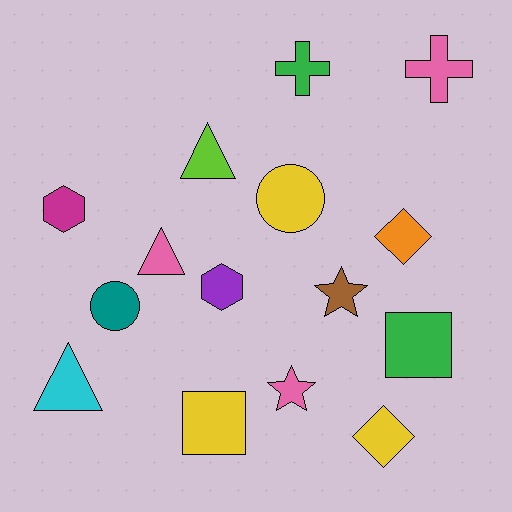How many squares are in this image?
There are 2 squares.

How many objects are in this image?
There are 15 objects.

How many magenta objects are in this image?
There is 1 magenta object.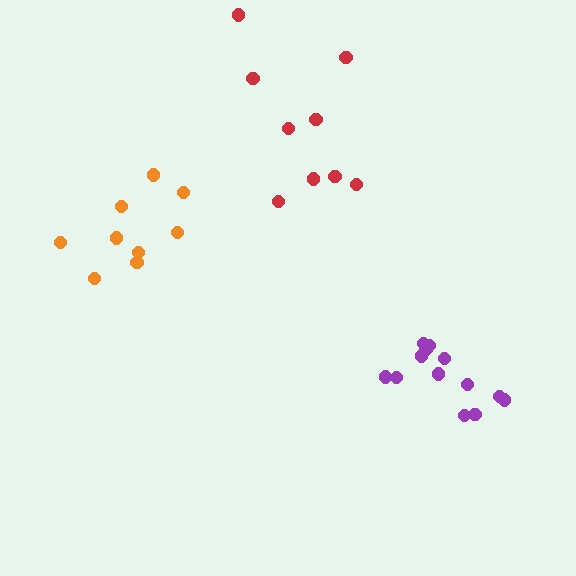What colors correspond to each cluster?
The clusters are colored: red, purple, orange.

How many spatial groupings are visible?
There are 3 spatial groupings.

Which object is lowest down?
The purple cluster is bottommost.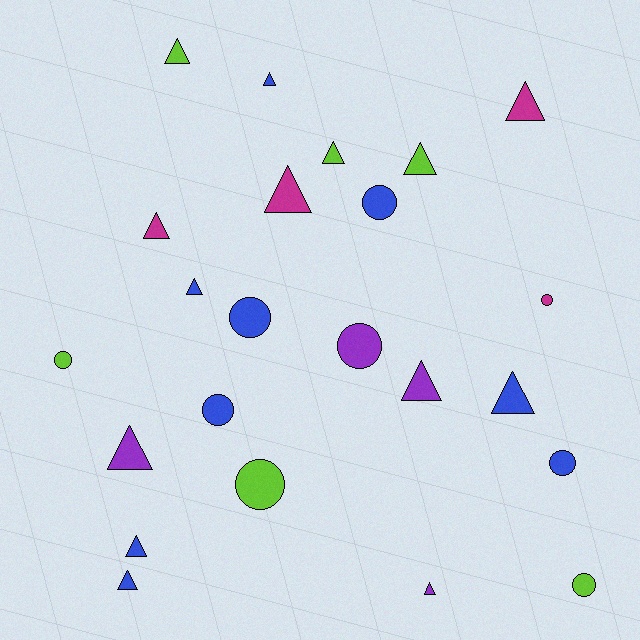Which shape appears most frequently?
Triangle, with 14 objects.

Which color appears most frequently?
Blue, with 9 objects.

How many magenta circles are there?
There is 1 magenta circle.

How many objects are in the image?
There are 23 objects.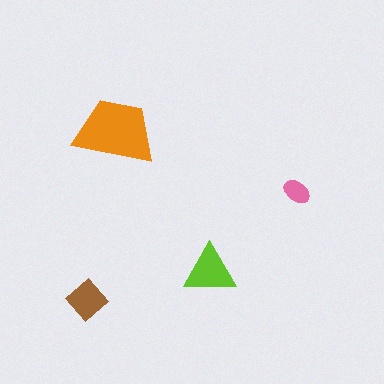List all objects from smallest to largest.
The pink ellipse, the brown diamond, the lime triangle, the orange trapezoid.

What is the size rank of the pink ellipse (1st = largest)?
4th.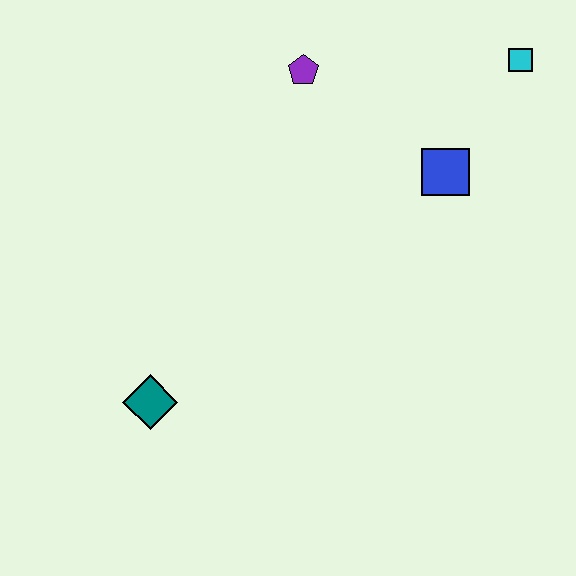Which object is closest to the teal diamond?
The purple pentagon is closest to the teal diamond.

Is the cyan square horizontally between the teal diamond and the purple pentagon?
No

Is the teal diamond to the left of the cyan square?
Yes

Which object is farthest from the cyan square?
The teal diamond is farthest from the cyan square.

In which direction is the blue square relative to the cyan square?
The blue square is below the cyan square.